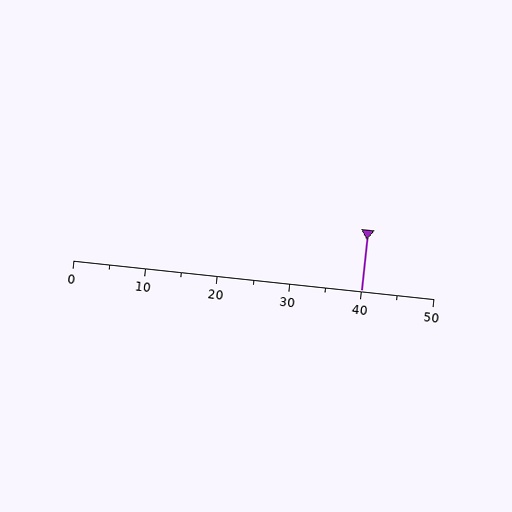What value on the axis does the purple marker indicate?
The marker indicates approximately 40.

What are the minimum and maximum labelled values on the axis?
The axis runs from 0 to 50.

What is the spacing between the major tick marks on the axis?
The major ticks are spaced 10 apart.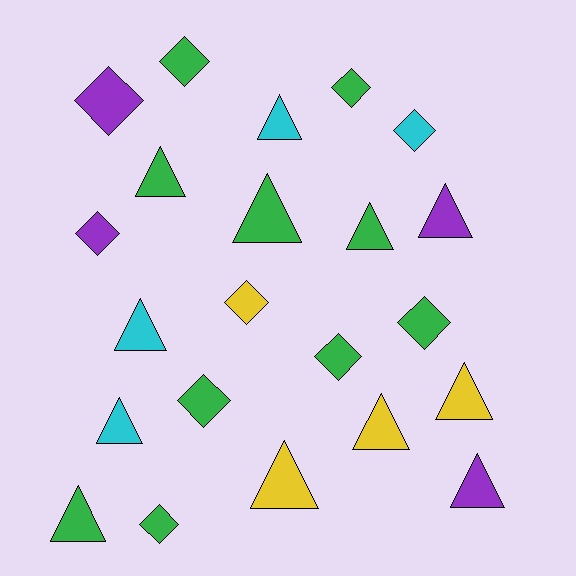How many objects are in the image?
There are 22 objects.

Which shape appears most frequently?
Triangle, with 12 objects.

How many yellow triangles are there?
There are 3 yellow triangles.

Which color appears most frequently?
Green, with 10 objects.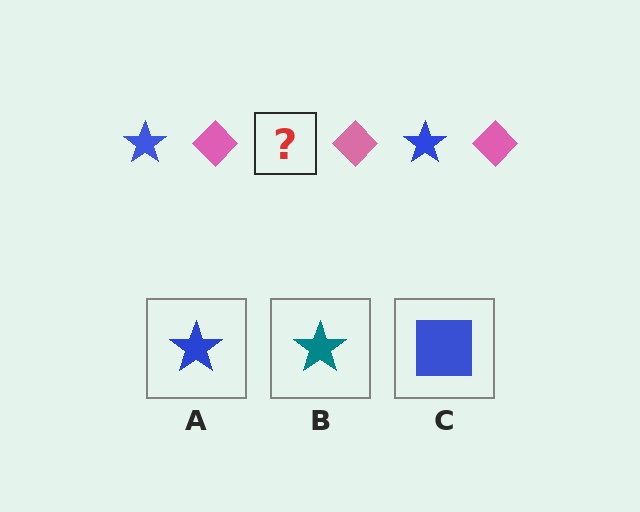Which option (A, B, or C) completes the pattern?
A.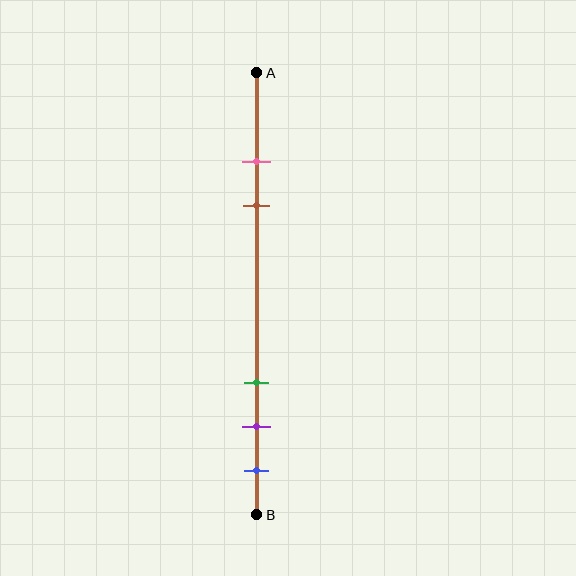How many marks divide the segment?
There are 5 marks dividing the segment.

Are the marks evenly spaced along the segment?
No, the marks are not evenly spaced.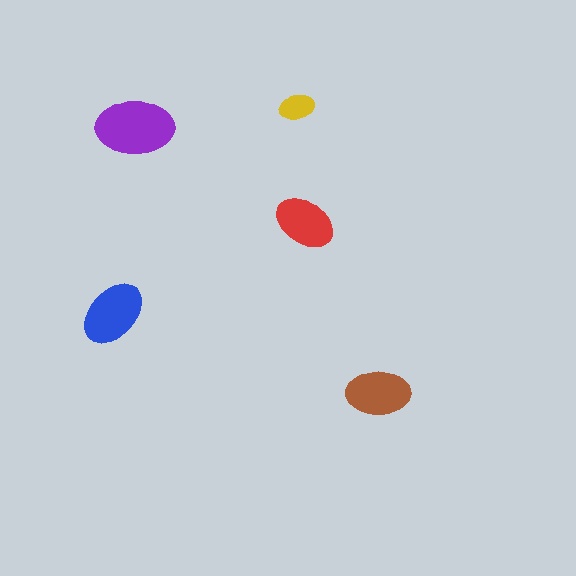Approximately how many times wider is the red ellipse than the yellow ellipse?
About 1.5 times wider.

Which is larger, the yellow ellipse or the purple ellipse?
The purple one.